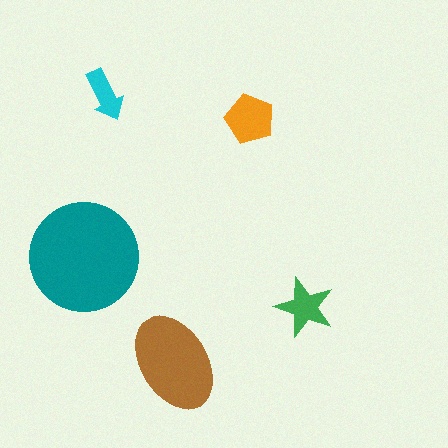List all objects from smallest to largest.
The cyan arrow, the green star, the orange pentagon, the brown ellipse, the teal circle.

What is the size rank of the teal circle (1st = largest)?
1st.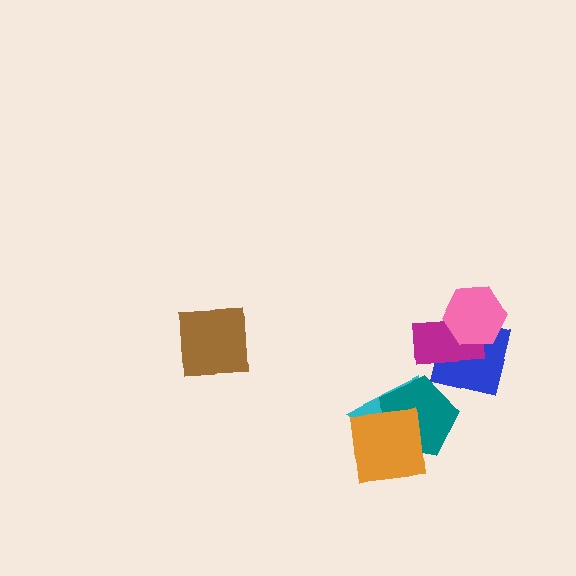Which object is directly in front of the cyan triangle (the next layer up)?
The teal pentagon is directly in front of the cyan triangle.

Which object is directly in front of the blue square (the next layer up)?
The magenta rectangle is directly in front of the blue square.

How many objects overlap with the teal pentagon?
2 objects overlap with the teal pentagon.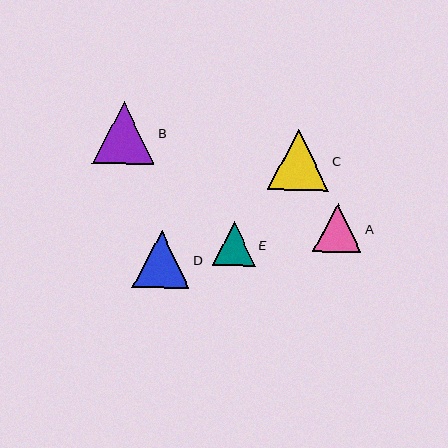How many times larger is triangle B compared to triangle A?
Triangle B is approximately 1.3 times the size of triangle A.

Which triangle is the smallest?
Triangle E is the smallest with a size of approximately 43 pixels.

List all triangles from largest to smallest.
From largest to smallest: B, C, D, A, E.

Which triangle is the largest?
Triangle B is the largest with a size of approximately 62 pixels.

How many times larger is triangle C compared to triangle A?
Triangle C is approximately 1.2 times the size of triangle A.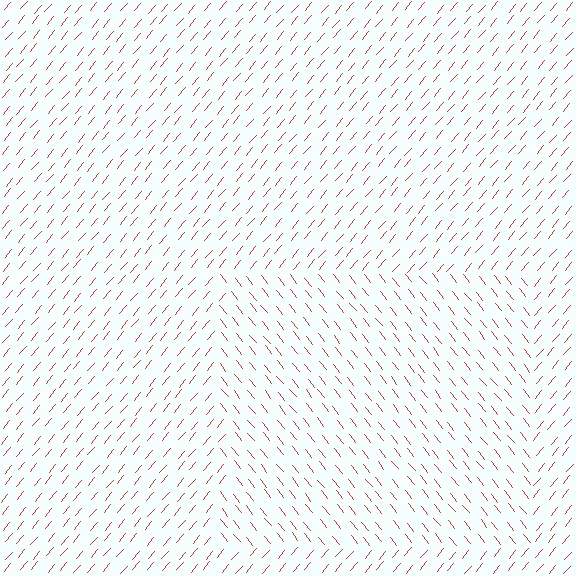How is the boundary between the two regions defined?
The boundary is defined purely by a change in line orientation (approximately 78 degrees difference). All lines are the same color and thickness.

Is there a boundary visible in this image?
Yes, there is a texture boundary formed by a change in line orientation.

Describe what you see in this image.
The image is filled with small red line segments. A rectangle region in the image has lines oriented differently from the surrounding lines, creating a visible texture boundary.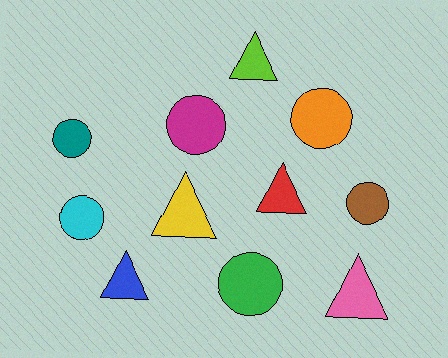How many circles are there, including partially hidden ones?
There are 6 circles.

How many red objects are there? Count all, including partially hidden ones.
There is 1 red object.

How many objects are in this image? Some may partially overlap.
There are 11 objects.